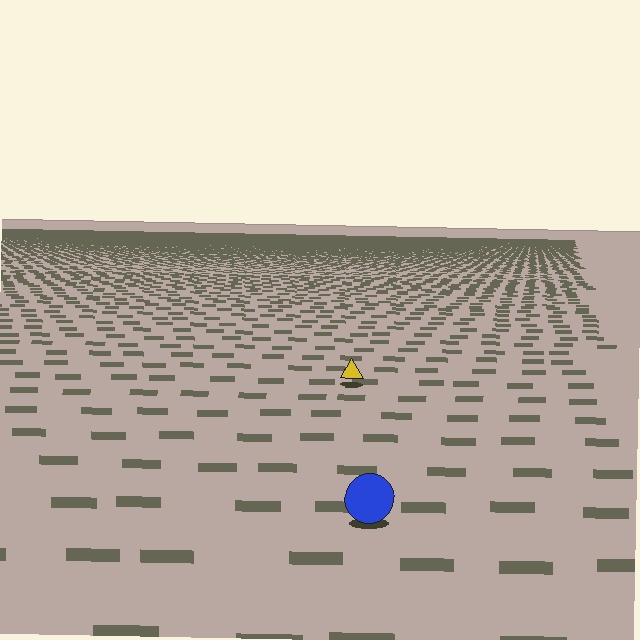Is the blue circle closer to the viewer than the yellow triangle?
Yes. The blue circle is closer — you can tell from the texture gradient: the ground texture is coarser near it.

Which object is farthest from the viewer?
The yellow triangle is farthest from the viewer. It appears smaller and the ground texture around it is denser.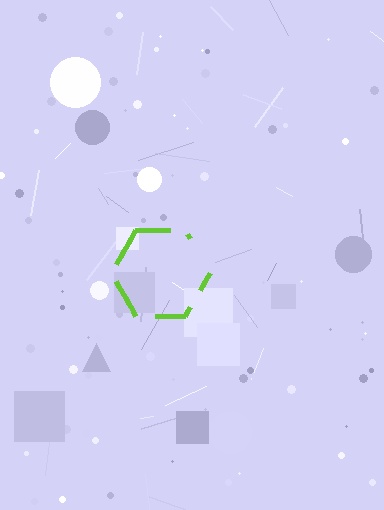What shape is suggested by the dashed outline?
The dashed outline suggests a hexagon.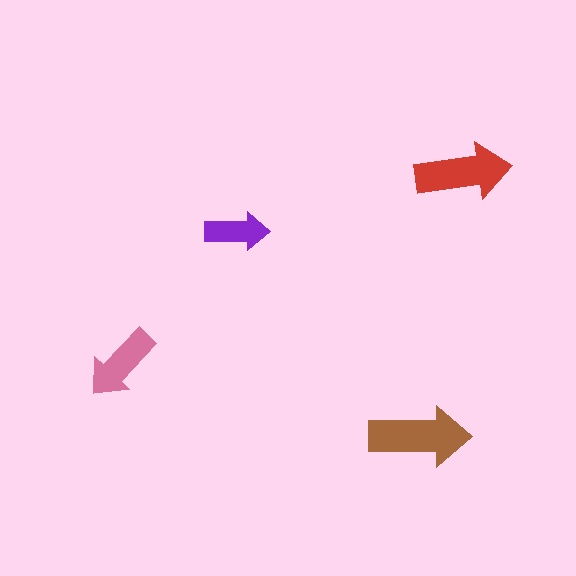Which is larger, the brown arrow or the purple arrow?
The brown one.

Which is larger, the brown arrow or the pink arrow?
The brown one.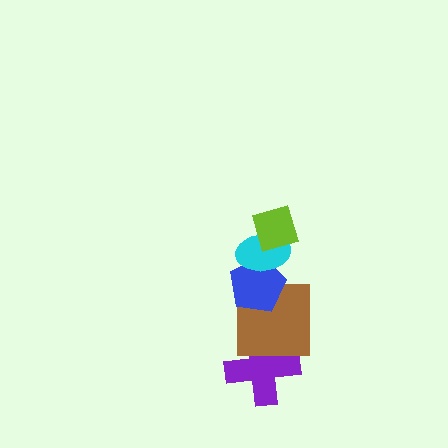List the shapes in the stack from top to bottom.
From top to bottom: the lime diamond, the cyan ellipse, the blue pentagon, the brown square, the purple cross.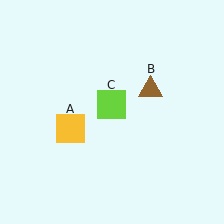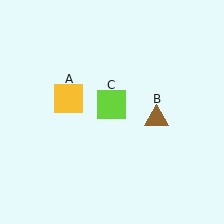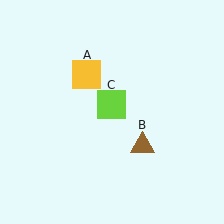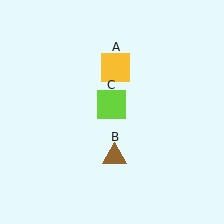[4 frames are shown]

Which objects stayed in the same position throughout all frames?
Lime square (object C) remained stationary.